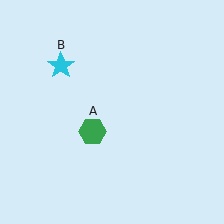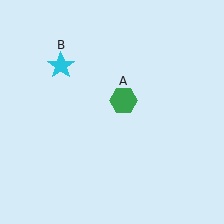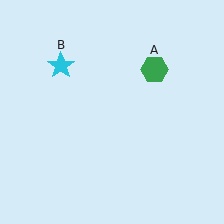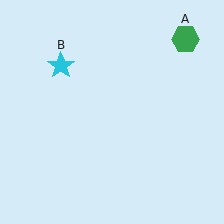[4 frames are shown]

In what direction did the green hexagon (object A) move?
The green hexagon (object A) moved up and to the right.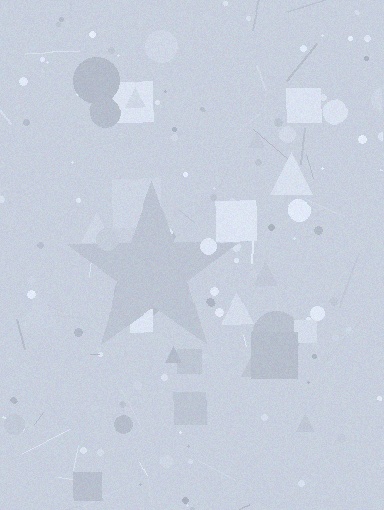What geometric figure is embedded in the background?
A star is embedded in the background.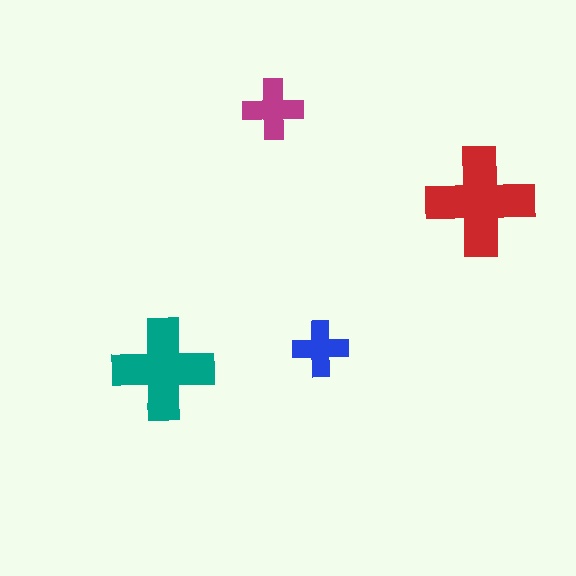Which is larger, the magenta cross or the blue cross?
The magenta one.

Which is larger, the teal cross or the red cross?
The red one.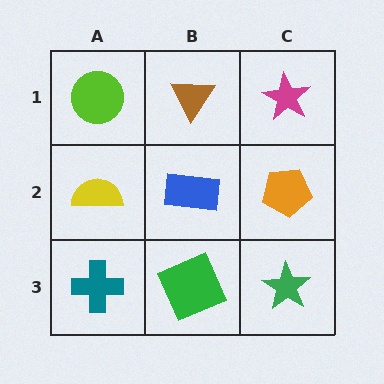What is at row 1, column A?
A lime circle.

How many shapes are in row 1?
3 shapes.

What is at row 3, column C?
A green star.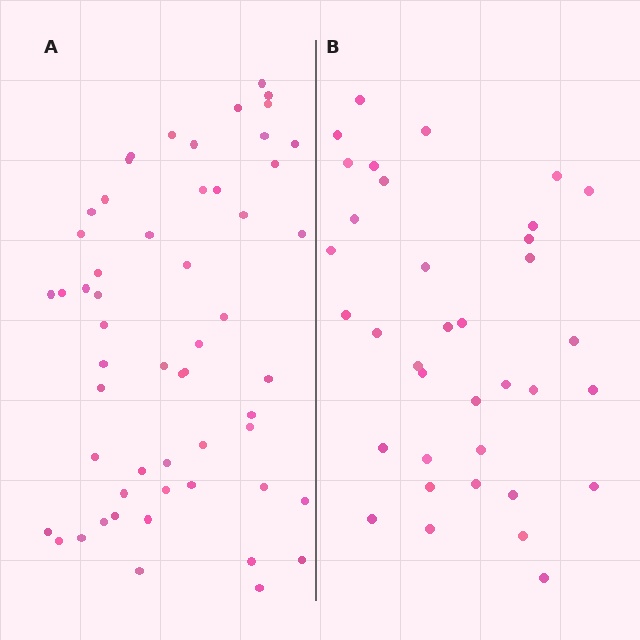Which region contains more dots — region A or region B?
Region A (the left region) has more dots.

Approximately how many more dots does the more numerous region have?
Region A has approximately 20 more dots than region B.